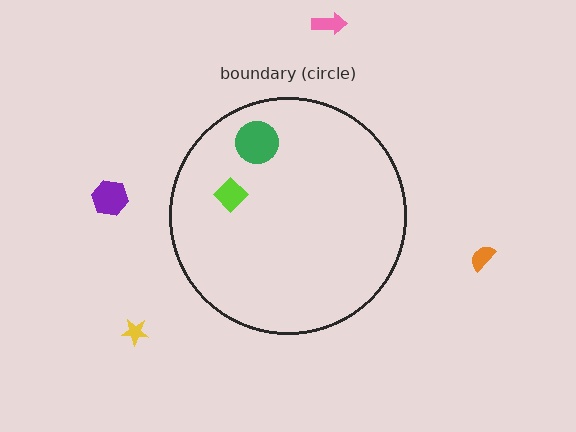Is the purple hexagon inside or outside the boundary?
Outside.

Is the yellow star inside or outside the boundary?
Outside.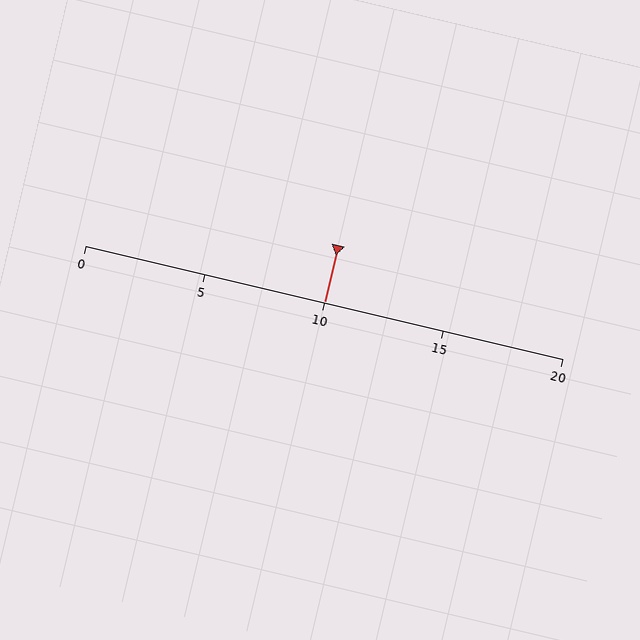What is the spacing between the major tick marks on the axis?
The major ticks are spaced 5 apart.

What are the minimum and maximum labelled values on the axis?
The axis runs from 0 to 20.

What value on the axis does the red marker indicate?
The marker indicates approximately 10.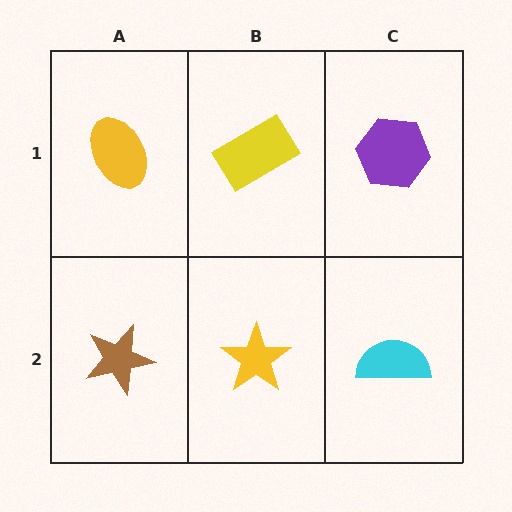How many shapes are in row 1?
3 shapes.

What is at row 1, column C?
A purple hexagon.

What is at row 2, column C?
A cyan semicircle.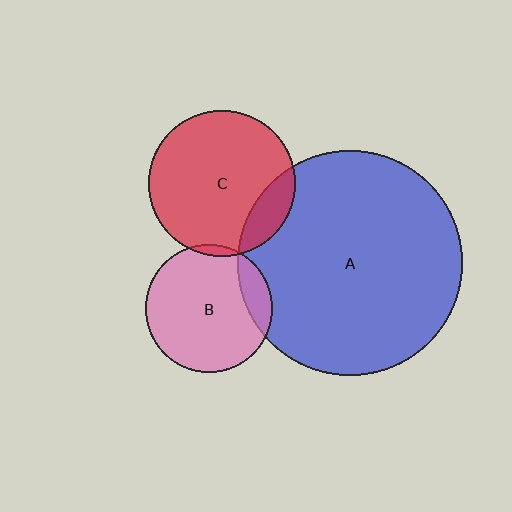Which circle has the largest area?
Circle A (blue).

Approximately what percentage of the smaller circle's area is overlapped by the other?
Approximately 15%.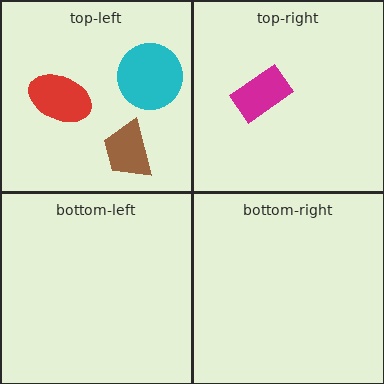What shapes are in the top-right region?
The magenta rectangle.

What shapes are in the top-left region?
The red ellipse, the cyan circle, the brown trapezoid.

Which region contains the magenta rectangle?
The top-right region.